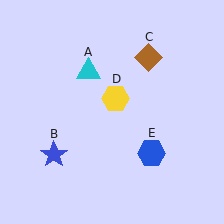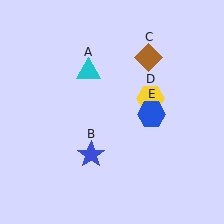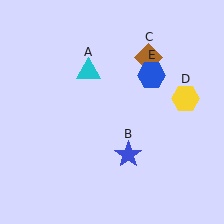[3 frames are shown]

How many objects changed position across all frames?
3 objects changed position: blue star (object B), yellow hexagon (object D), blue hexagon (object E).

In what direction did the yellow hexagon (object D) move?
The yellow hexagon (object D) moved right.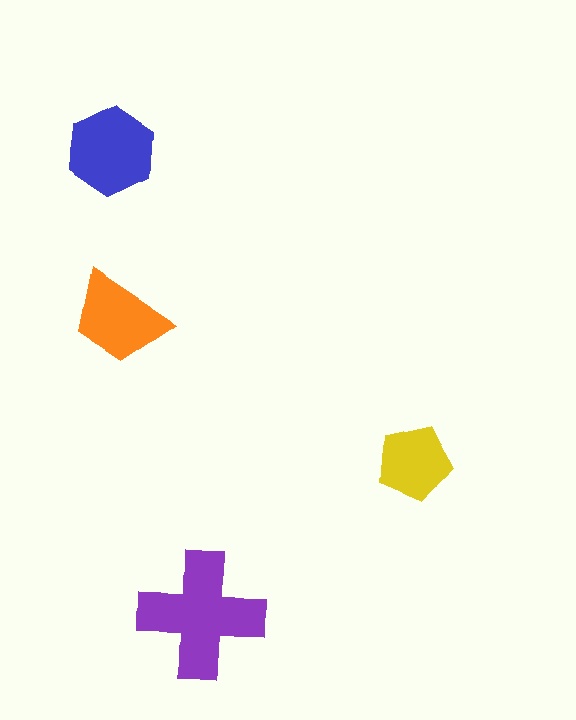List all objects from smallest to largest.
The yellow pentagon, the orange trapezoid, the blue hexagon, the purple cross.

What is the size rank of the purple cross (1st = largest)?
1st.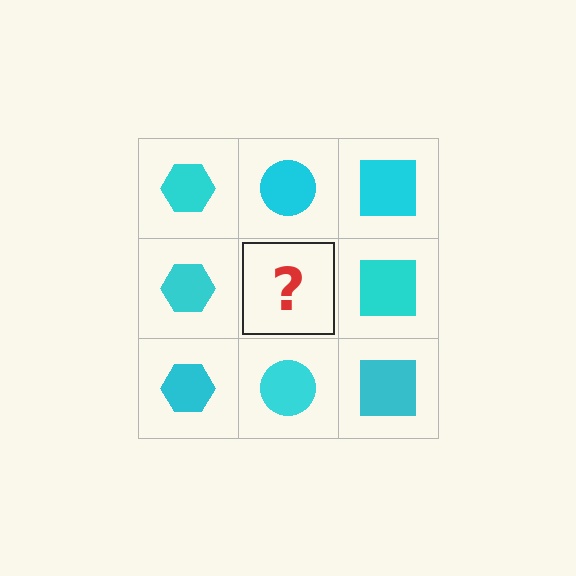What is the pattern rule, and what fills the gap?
The rule is that each column has a consistent shape. The gap should be filled with a cyan circle.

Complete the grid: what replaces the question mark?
The question mark should be replaced with a cyan circle.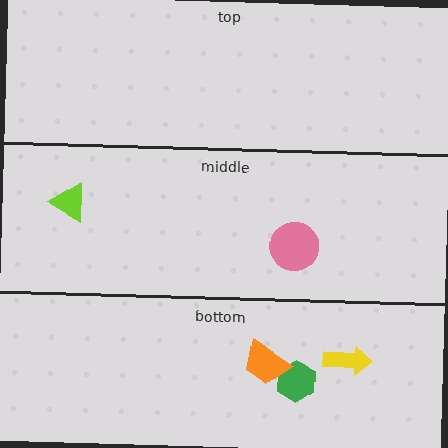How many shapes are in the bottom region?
3.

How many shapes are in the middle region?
2.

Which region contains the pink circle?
The middle region.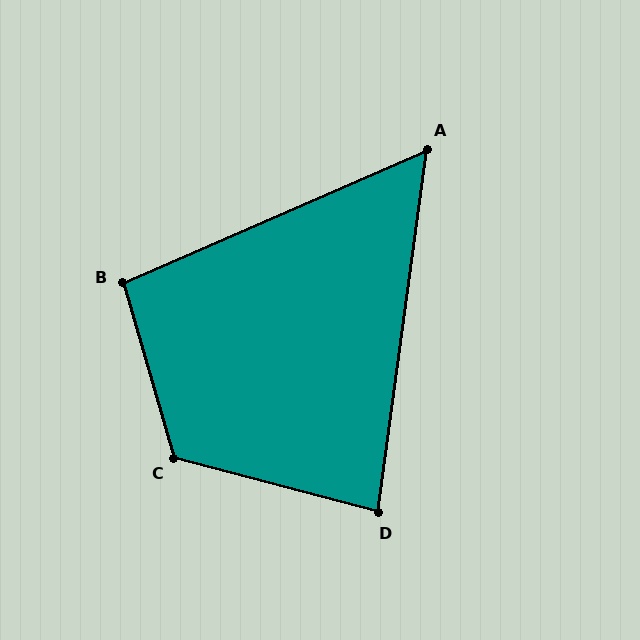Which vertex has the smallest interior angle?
A, at approximately 59 degrees.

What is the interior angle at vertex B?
Approximately 97 degrees (obtuse).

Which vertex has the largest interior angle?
C, at approximately 121 degrees.